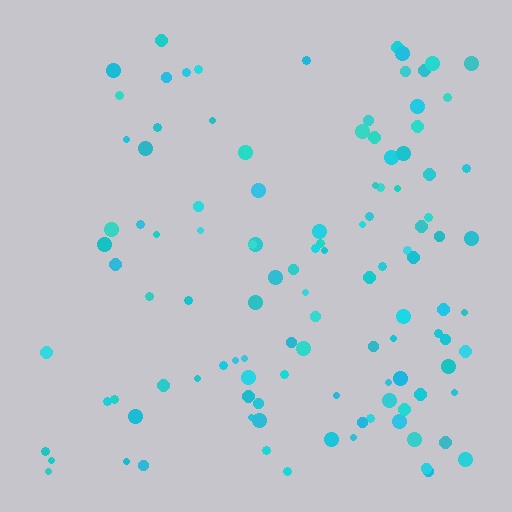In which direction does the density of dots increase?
From left to right, with the right side densest.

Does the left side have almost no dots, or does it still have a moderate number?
Still a moderate number, just noticeably fewer than the right.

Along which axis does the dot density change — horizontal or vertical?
Horizontal.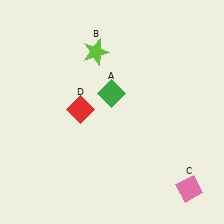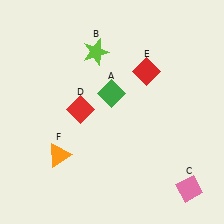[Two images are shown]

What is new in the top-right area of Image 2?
A red diamond (E) was added in the top-right area of Image 2.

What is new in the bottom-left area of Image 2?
An orange triangle (F) was added in the bottom-left area of Image 2.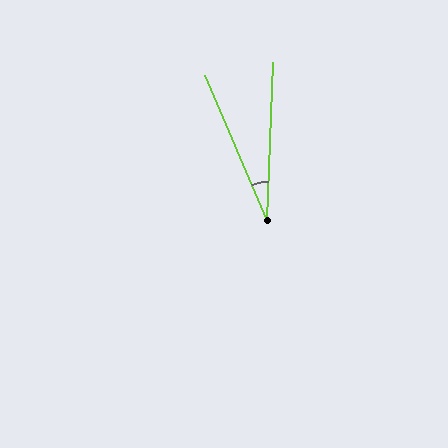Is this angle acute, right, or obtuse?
It is acute.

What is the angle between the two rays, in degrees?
Approximately 25 degrees.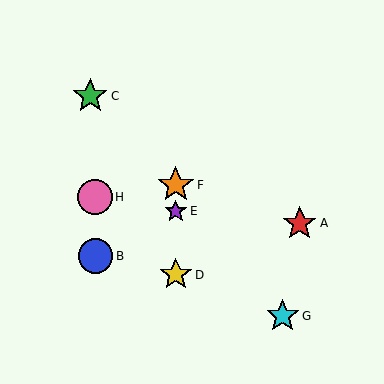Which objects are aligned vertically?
Objects D, E, F are aligned vertically.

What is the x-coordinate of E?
Object E is at x≈176.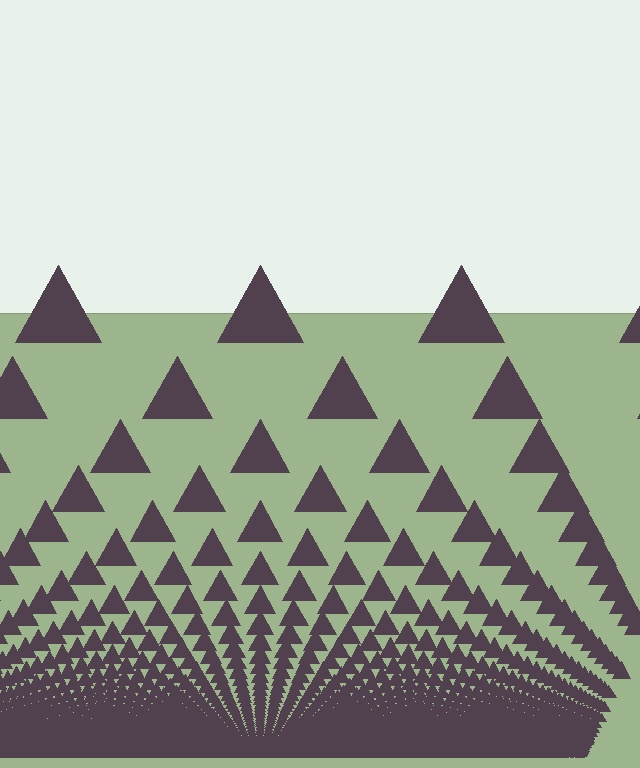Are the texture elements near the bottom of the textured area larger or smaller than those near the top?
Smaller. The gradient is inverted — elements near the bottom are smaller and denser.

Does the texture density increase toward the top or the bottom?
Density increases toward the bottom.